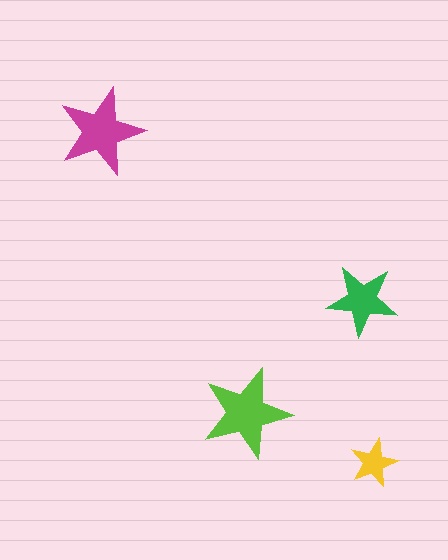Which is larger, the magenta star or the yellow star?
The magenta one.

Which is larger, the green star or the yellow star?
The green one.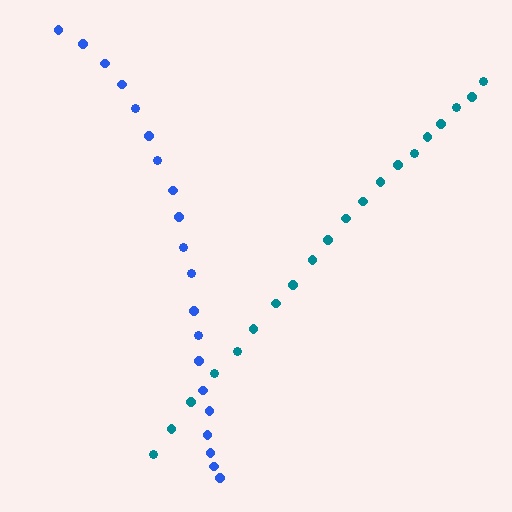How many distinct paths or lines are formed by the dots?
There are 2 distinct paths.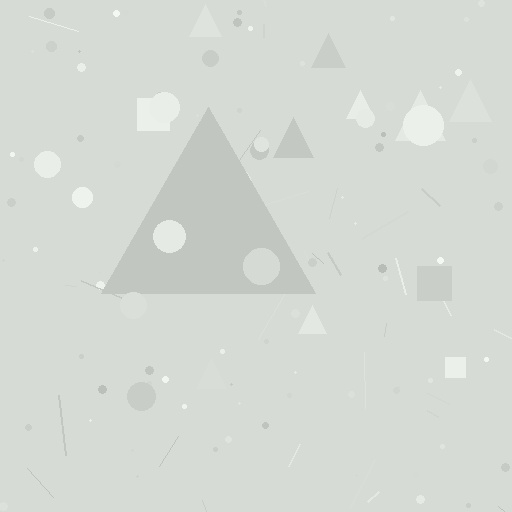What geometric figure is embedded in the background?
A triangle is embedded in the background.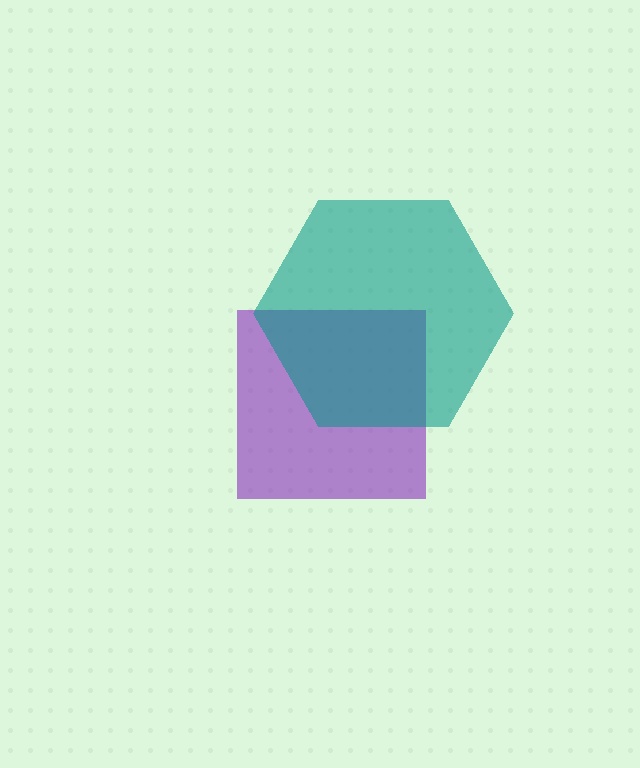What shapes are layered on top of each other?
The layered shapes are: a purple square, a teal hexagon.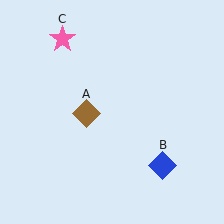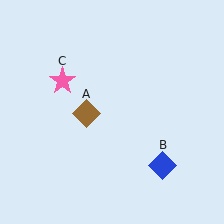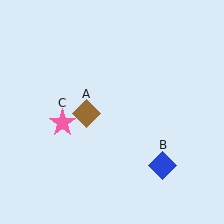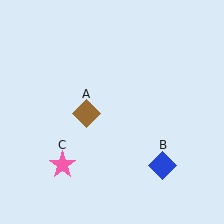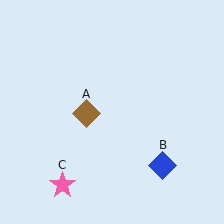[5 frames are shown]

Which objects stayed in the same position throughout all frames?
Brown diamond (object A) and blue diamond (object B) remained stationary.